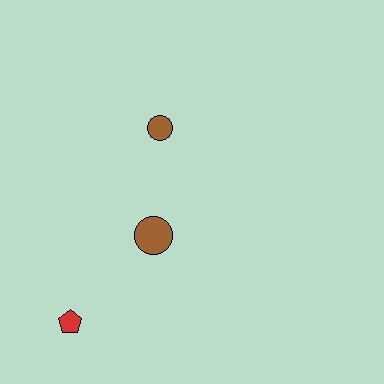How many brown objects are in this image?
There are 2 brown objects.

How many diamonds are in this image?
There are no diamonds.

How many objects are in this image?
There are 3 objects.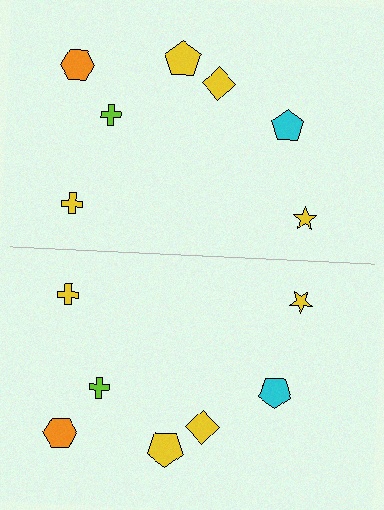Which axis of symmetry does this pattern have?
The pattern has a horizontal axis of symmetry running through the center of the image.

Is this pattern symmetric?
Yes, this pattern has bilateral (reflection) symmetry.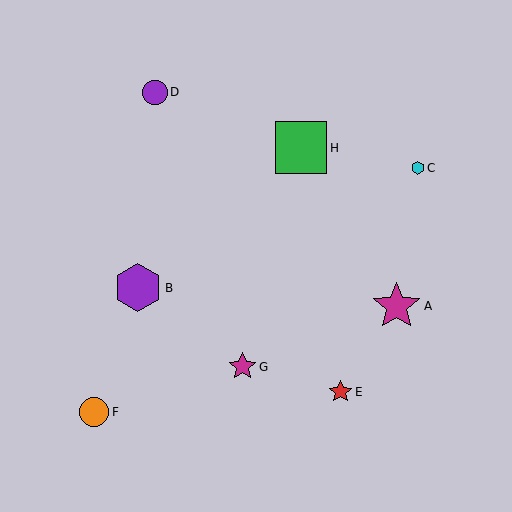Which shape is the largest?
The green square (labeled H) is the largest.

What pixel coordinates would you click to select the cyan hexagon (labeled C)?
Click at (418, 168) to select the cyan hexagon C.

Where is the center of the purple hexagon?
The center of the purple hexagon is at (138, 288).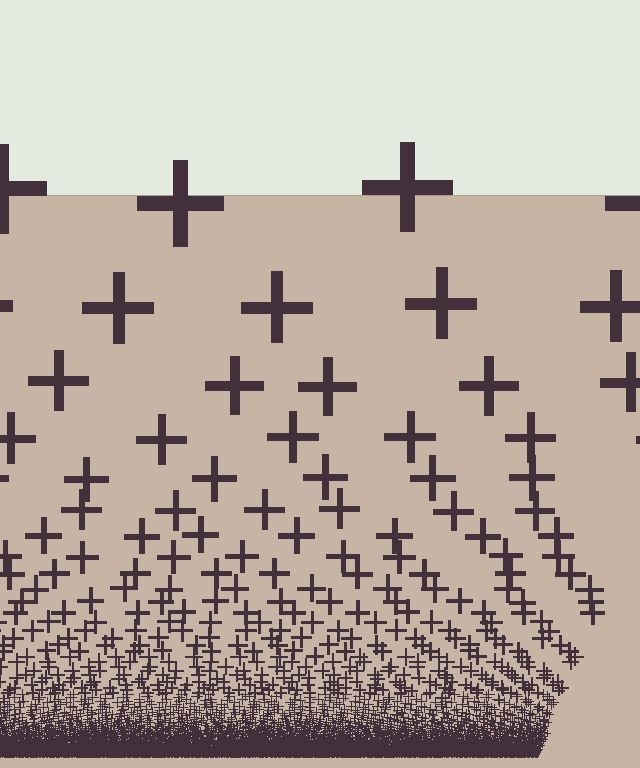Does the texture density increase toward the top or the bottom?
Density increases toward the bottom.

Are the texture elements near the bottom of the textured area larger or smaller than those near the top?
Smaller. The gradient is inverted — elements near the bottom are smaller and denser.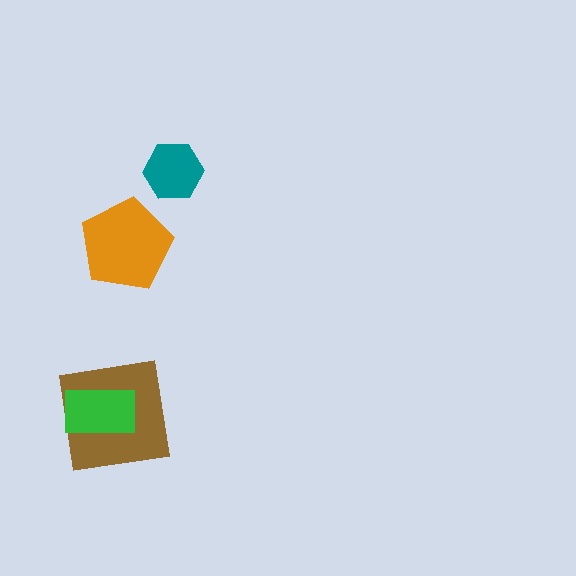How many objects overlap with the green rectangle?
1 object overlaps with the green rectangle.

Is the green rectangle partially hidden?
No, no other shape covers it.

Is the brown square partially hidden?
Yes, it is partially covered by another shape.